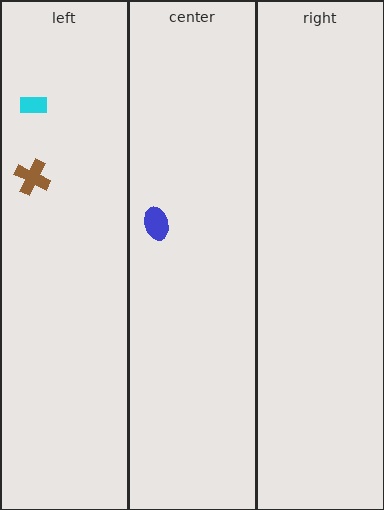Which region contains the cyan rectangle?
The left region.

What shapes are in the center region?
The blue ellipse.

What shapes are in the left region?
The brown cross, the cyan rectangle.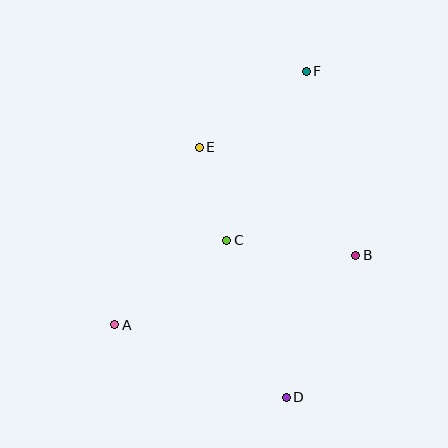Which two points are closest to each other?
Points C and E are closest to each other.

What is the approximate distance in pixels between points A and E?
The distance between A and E is approximately 196 pixels.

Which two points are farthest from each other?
Points D and F are farthest from each other.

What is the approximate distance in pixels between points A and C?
The distance between A and C is approximately 140 pixels.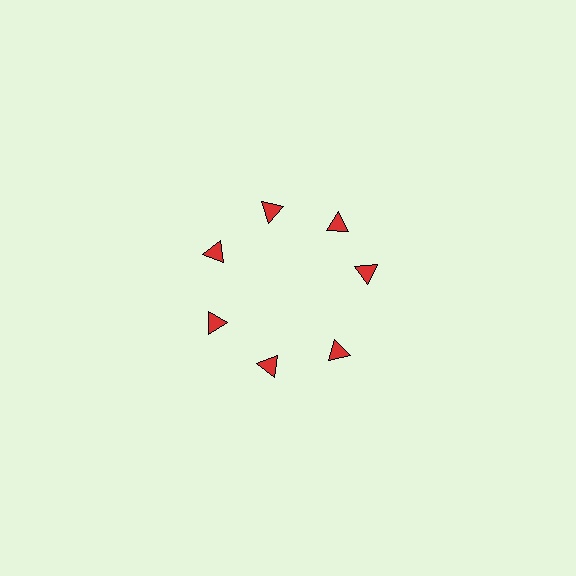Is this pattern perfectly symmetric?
No. The 7 red triangles are arranged in a ring, but one element near the 3 o'clock position is rotated out of alignment along the ring, breaking the 7-fold rotational symmetry.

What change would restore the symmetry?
The symmetry would be restored by rotating it back into even spacing with its neighbors so that all 7 triangles sit at equal angles and equal distance from the center.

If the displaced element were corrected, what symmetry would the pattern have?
It would have 7-fold rotational symmetry — the pattern would map onto itself every 51 degrees.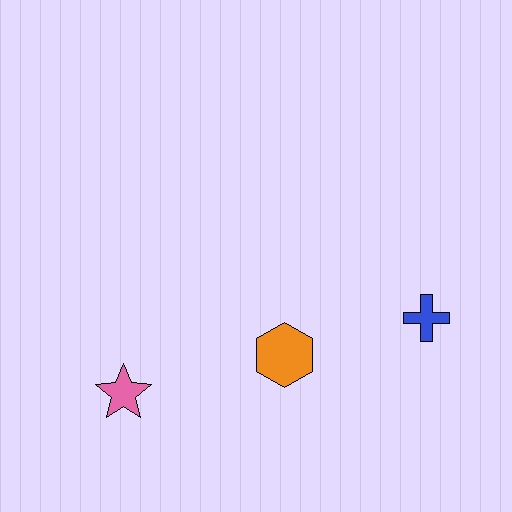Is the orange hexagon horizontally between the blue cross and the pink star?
Yes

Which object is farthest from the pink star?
The blue cross is farthest from the pink star.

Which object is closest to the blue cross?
The orange hexagon is closest to the blue cross.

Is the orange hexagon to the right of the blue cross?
No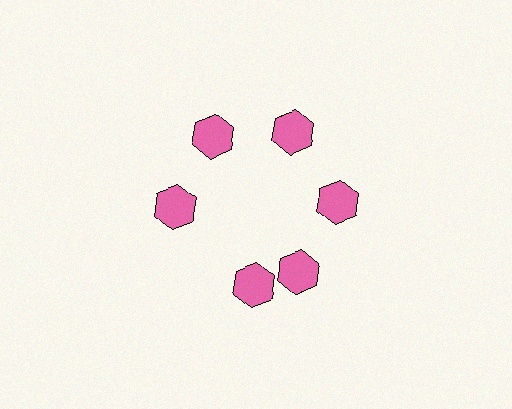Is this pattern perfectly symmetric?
No. The 6 pink hexagons are arranged in a ring, but one element near the 7 o'clock position is rotated out of alignment along the ring, breaking the 6-fold rotational symmetry.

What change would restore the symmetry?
The symmetry would be restored by rotating it back into even spacing with its neighbors so that all 6 hexagons sit at equal angles and equal distance from the center.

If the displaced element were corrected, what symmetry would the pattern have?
It would have 6-fold rotational symmetry — the pattern would map onto itself every 60 degrees.